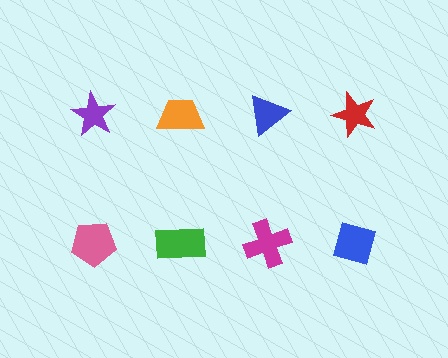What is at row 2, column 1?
A pink pentagon.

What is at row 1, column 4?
A red star.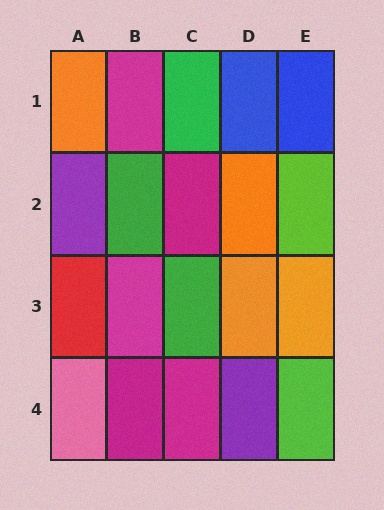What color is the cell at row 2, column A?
Purple.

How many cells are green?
3 cells are green.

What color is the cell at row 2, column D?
Orange.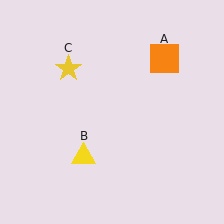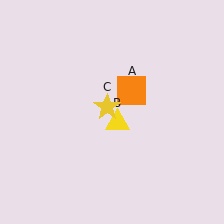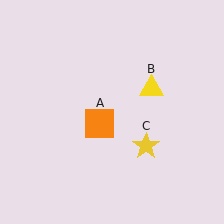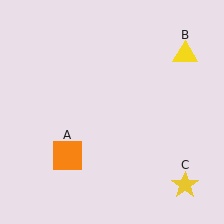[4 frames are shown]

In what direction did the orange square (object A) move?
The orange square (object A) moved down and to the left.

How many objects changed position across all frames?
3 objects changed position: orange square (object A), yellow triangle (object B), yellow star (object C).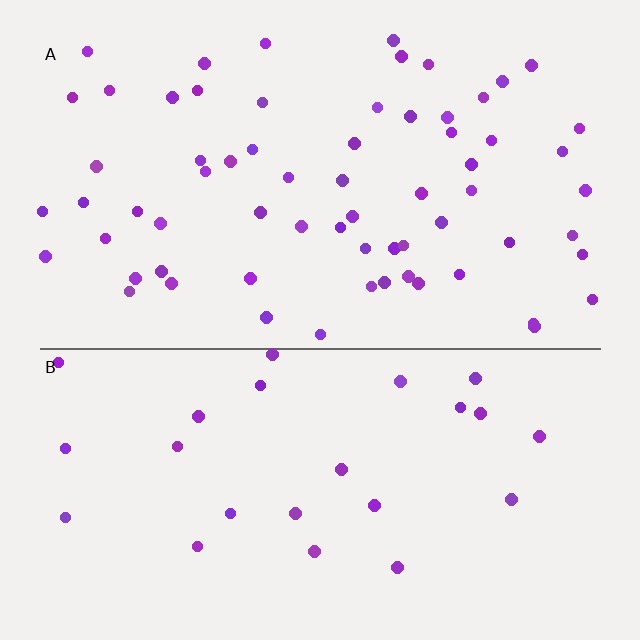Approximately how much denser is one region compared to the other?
Approximately 2.6× — region A over region B.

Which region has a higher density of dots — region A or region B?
A (the top).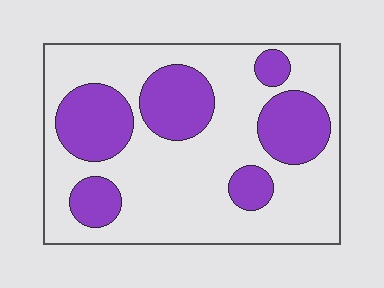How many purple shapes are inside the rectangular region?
6.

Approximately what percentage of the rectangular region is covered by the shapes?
Approximately 30%.